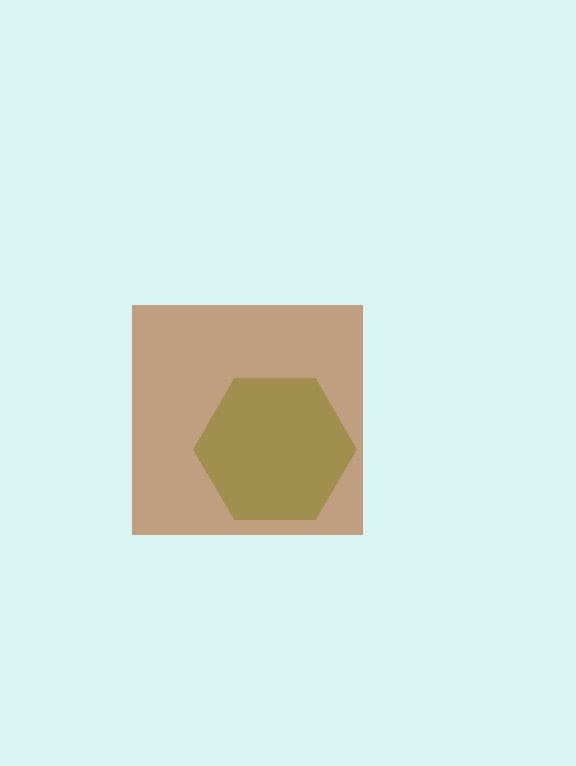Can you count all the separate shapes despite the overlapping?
Yes, there are 2 separate shapes.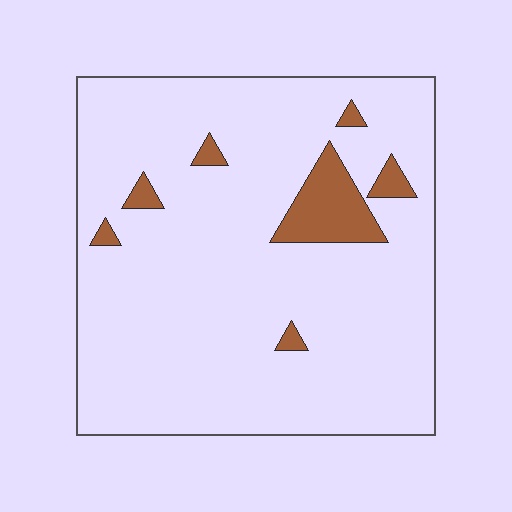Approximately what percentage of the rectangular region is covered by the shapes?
Approximately 10%.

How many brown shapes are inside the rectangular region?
7.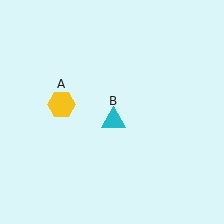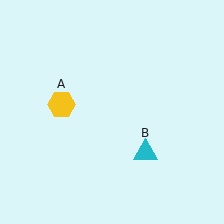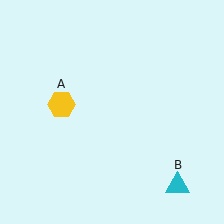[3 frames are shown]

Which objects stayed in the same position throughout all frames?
Yellow hexagon (object A) remained stationary.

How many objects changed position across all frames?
1 object changed position: cyan triangle (object B).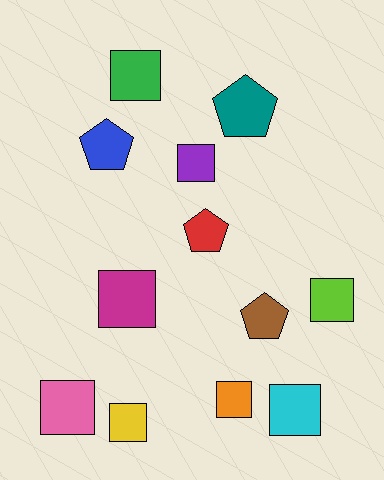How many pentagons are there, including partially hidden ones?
There are 4 pentagons.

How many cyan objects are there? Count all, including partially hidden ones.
There is 1 cyan object.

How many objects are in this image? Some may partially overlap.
There are 12 objects.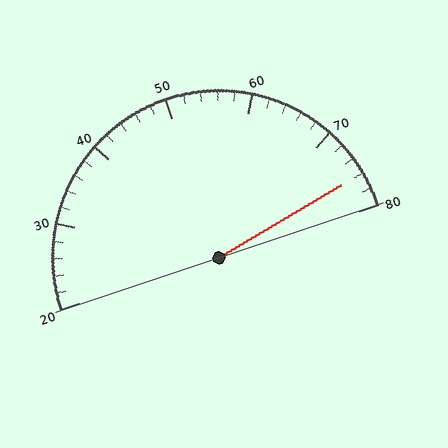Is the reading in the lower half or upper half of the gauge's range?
The reading is in the upper half of the range (20 to 80).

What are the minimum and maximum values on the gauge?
The gauge ranges from 20 to 80.